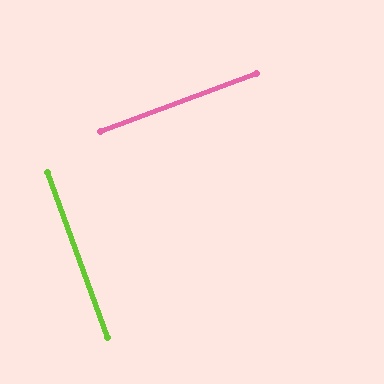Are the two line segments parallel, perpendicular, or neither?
Perpendicular — they meet at approximately 90°.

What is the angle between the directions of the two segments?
Approximately 90 degrees.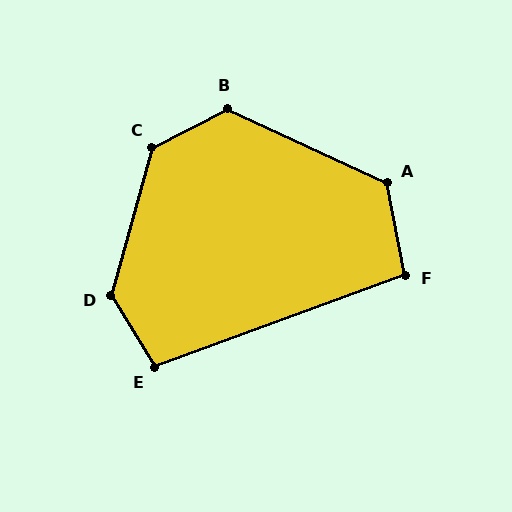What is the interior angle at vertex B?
Approximately 128 degrees (obtuse).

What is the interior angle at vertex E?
Approximately 101 degrees (obtuse).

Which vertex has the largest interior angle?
D, at approximately 133 degrees.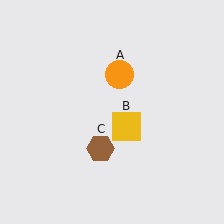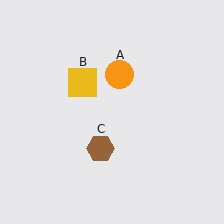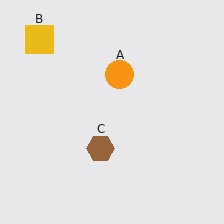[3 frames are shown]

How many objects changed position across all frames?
1 object changed position: yellow square (object B).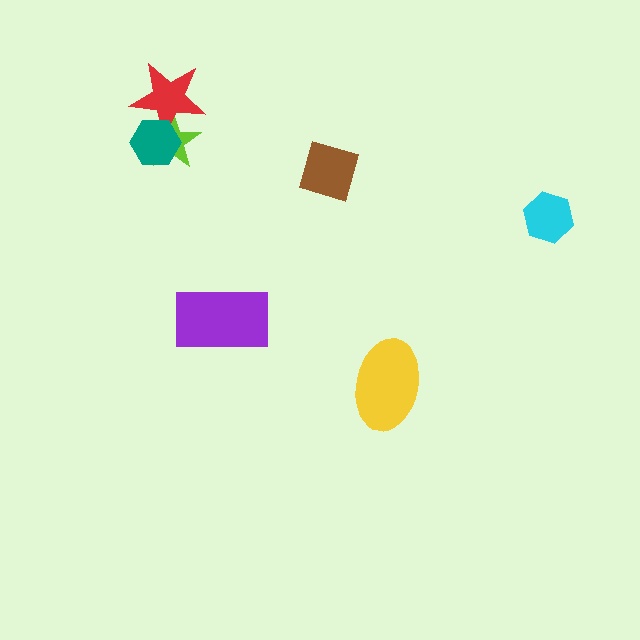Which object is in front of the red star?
The teal hexagon is in front of the red star.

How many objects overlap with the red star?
2 objects overlap with the red star.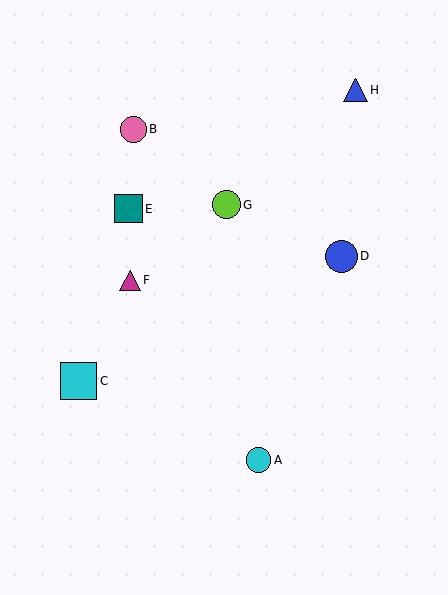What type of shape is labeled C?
Shape C is a cyan square.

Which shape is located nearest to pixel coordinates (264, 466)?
The cyan circle (labeled A) at (259, 460) is nearest to that location.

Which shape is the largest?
The cyan square (labeled C) is the largest.